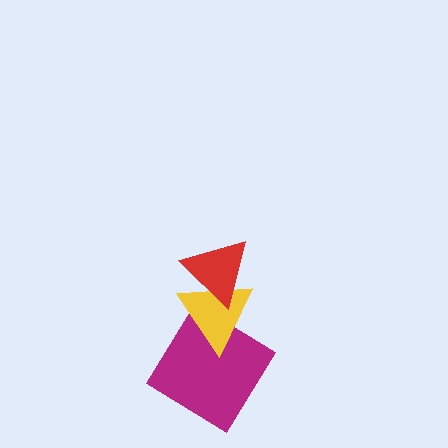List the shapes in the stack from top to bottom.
From top to bottom: the red triangle, the yellow triangle, the magenta diamond.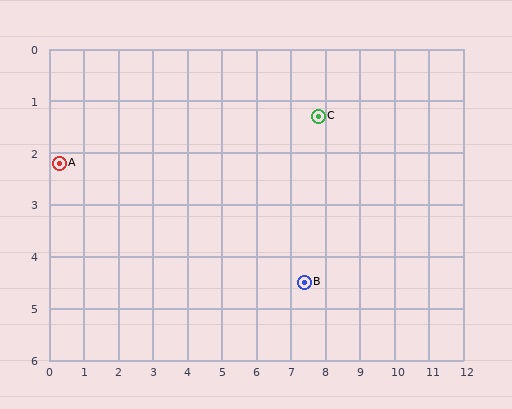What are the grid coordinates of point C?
Point C is at approximately (7.8, 1.3).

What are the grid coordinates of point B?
Point B is at approximately (7.4, 4.5).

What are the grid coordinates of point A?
Point A is at approximately (0.3, 2.2).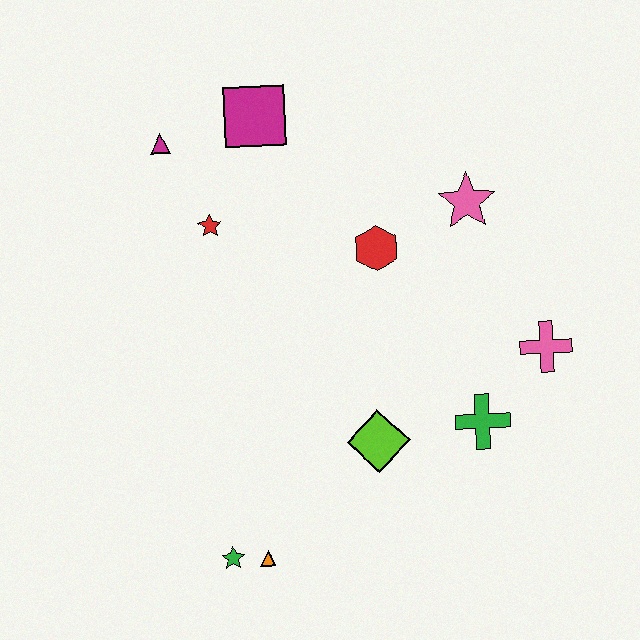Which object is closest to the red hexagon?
The pink star is closest to the red hexagon.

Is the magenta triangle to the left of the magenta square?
Yes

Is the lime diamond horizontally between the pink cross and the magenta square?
Yes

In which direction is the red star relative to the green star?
The red star is above the green star.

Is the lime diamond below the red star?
Yes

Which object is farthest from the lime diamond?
The magenta triangle is farthest from the lime diamond.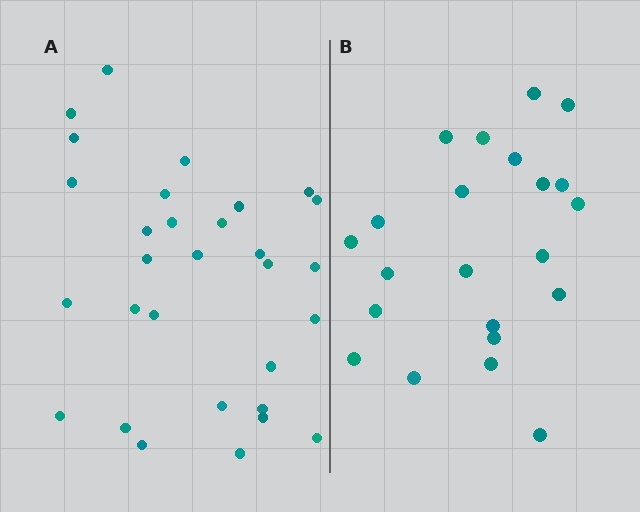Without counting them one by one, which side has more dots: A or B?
Region A (the left region) has more dots.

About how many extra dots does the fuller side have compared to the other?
Region A has roughly 8 or so more dots than region B.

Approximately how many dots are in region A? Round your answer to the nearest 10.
About 30 dots.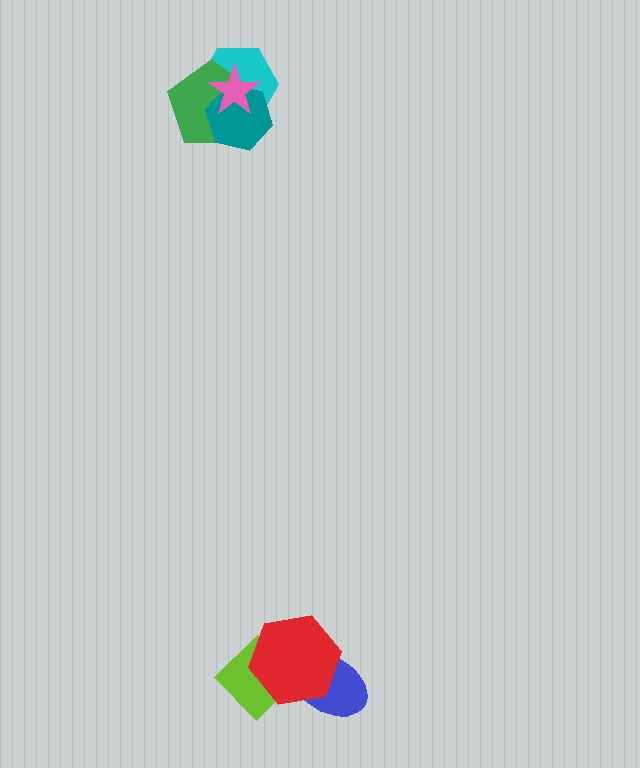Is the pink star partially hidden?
No, no other shape covers it.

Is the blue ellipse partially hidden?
Yes, it is partially covered by another shape.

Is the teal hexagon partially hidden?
Yes, it is partially covered by another shape.